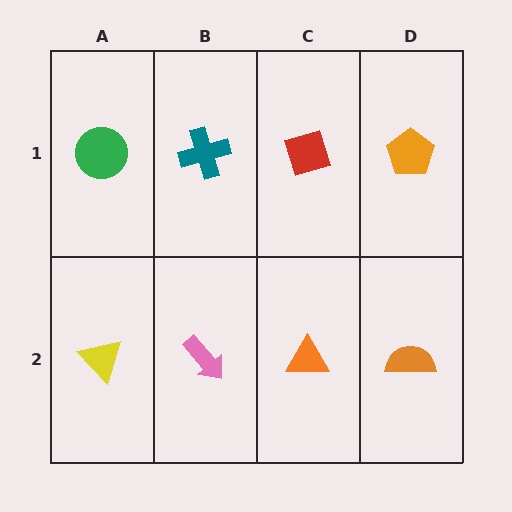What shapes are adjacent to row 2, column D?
An orange pentagon (row 1, column D), an orange triangle (row 2, column C).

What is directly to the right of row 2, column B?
An orange triangle.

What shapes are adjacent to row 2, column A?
A green circle (row 1, column A), a pink arrow (row 2, column B).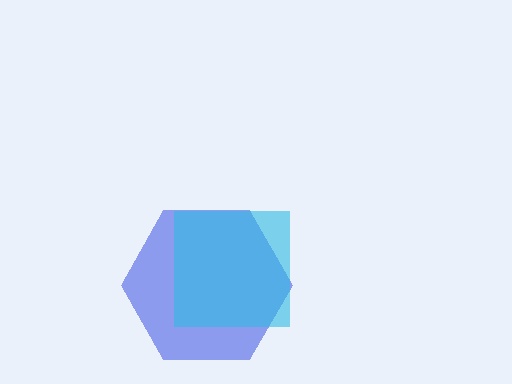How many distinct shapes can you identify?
There are 2 distinct shapes: a blue hexagon, a cyan square.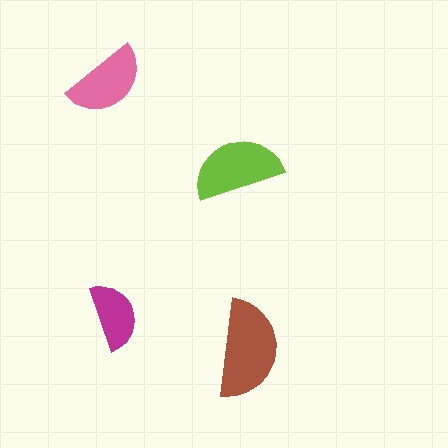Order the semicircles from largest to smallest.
the brown one, the lime one, the pink one, the magenta one.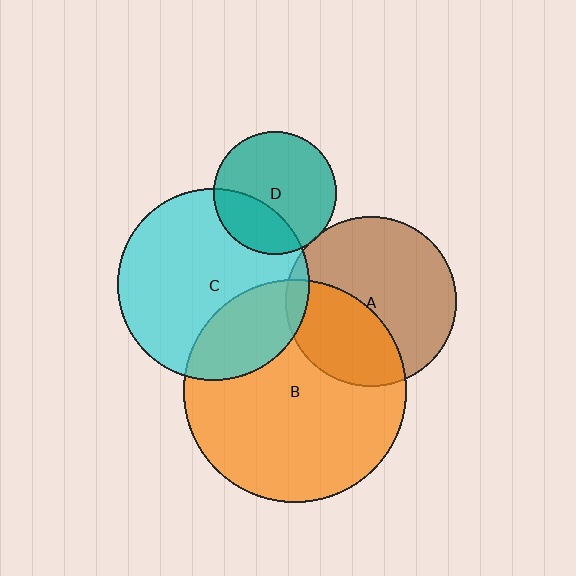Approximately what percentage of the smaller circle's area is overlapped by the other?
Approximately 30%.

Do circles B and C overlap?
Yes.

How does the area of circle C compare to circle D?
Approximately 2.4 times.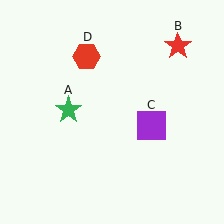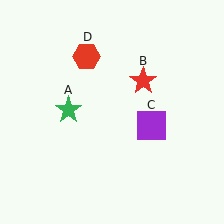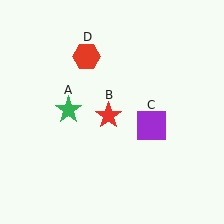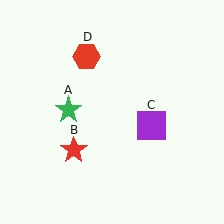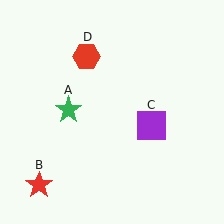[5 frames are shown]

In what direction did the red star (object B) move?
The red star (object B) moved down and to the left.